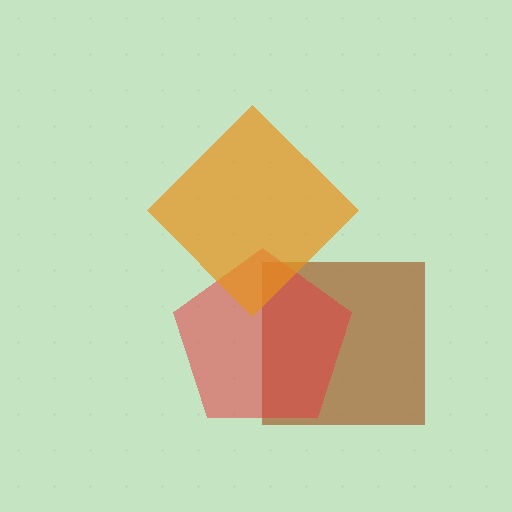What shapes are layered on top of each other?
The layered shapes are: a brown square, a red pentagon, an orange diamond.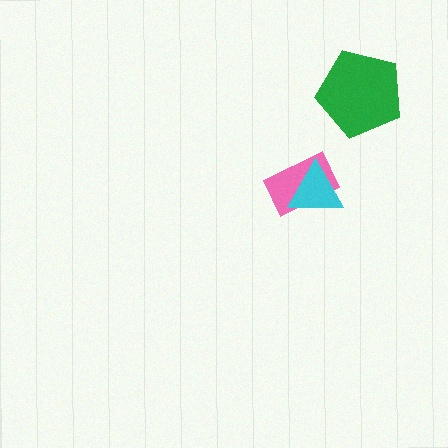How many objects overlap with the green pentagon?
0 objects overlap with the green pentagon.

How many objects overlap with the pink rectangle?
1 object overlaps with the pink rectangle.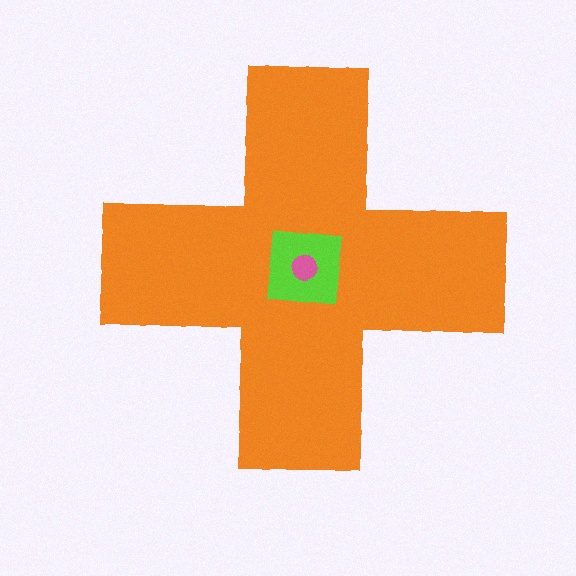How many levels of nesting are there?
3.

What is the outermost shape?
The orange cross.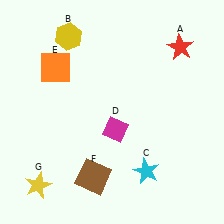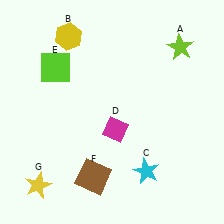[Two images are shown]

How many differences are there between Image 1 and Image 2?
There are 2 differences between the two images.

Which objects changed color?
A changed from red to lime. E changed from orange to lime.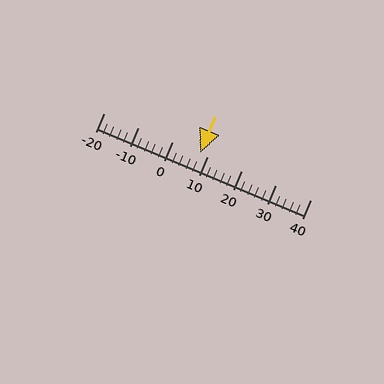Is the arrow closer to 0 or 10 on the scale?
The arrow is closer to 10.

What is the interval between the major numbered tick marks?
The major tick marks are spaced 10 units apart.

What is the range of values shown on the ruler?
The ruler shows values from -20 to 40.